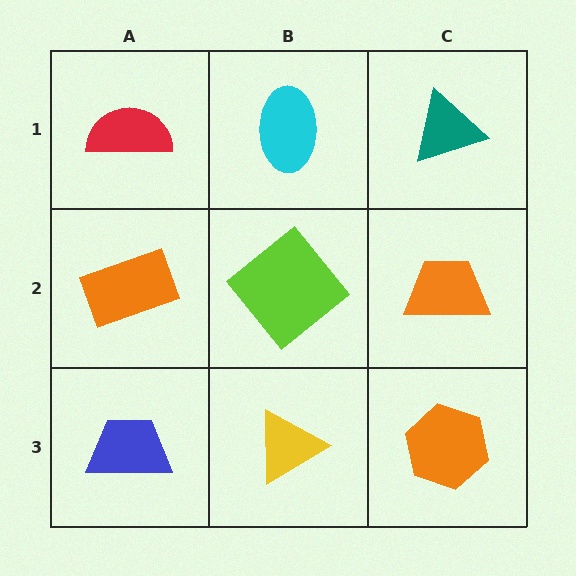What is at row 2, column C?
An orange trapezoid.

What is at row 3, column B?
A yellow triangle.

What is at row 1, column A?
A red semicircle.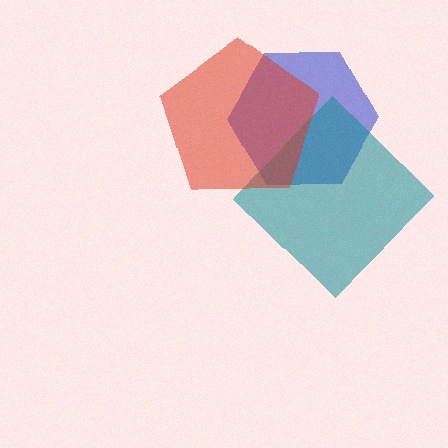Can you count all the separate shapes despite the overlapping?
Yes, there are 3 separate shapes.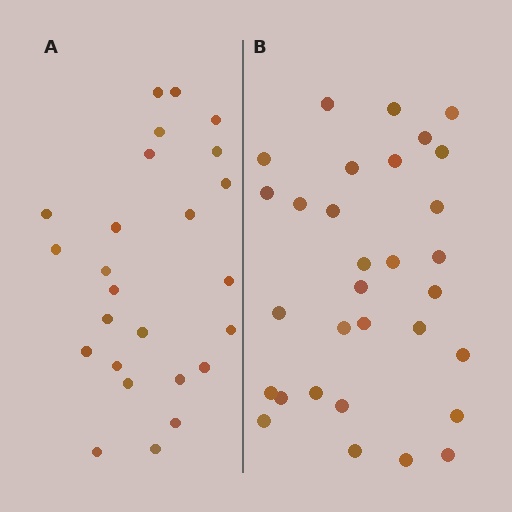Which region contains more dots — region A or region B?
Region B (the right region) has more dots.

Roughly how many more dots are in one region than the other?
Region B has about 6 more dots than region A.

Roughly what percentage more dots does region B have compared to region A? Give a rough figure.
About 25% more.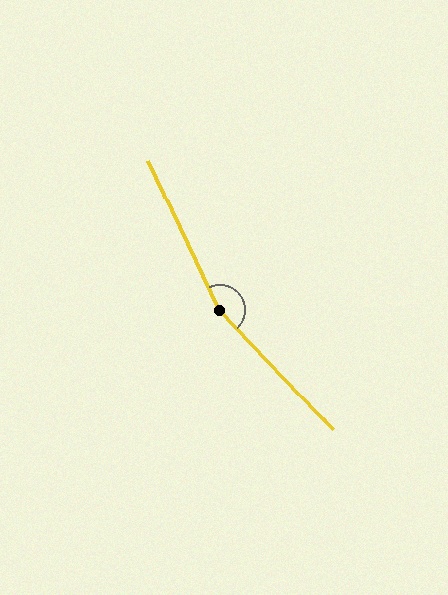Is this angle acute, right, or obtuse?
It is obtuse.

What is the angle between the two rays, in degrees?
Approximately 162 degrees.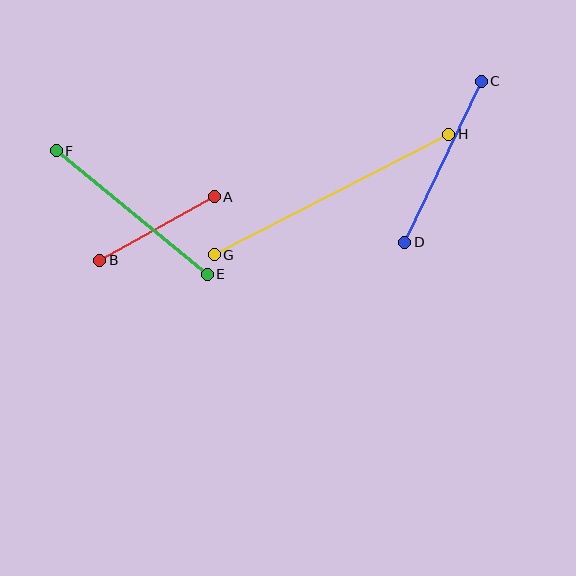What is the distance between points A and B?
The distance is approximately 131 pixels.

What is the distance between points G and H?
The distance is approximately 264 pixels.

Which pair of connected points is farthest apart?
Points G and H are farthest apart.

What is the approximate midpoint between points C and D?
The midpoint is at approximately (443, 162) pixels.